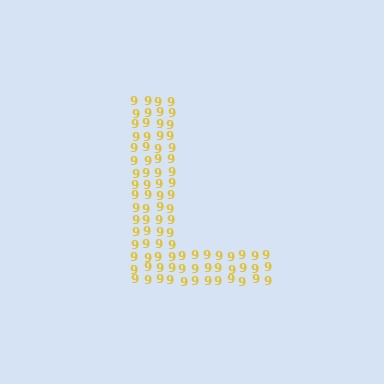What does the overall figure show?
The overall figure shows the letter L.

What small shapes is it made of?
It is made of small digit 9's.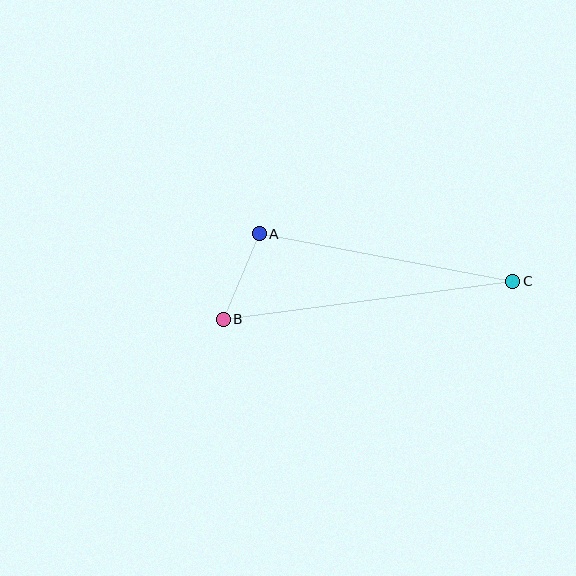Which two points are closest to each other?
Points A and B are closest to each other.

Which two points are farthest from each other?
Points B and C are farthest from each other.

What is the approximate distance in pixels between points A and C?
The distance between A and C is approximately 258 pixels.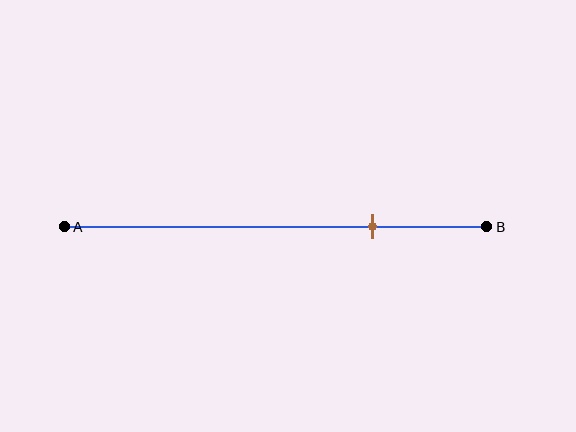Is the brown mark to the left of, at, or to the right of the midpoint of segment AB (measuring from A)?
The brown mark is to the right of the midpoint of segment AB.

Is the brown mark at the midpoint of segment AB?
No, the mark is at about 75% from A, not at the 50% midpoint.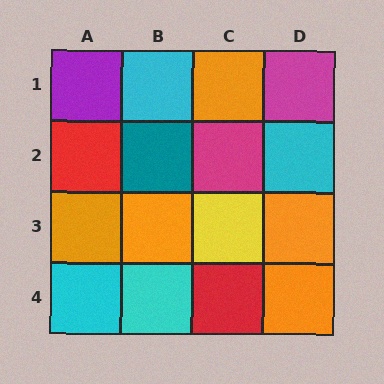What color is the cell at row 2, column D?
Cyan.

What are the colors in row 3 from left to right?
Orange, orange, yellow, orange.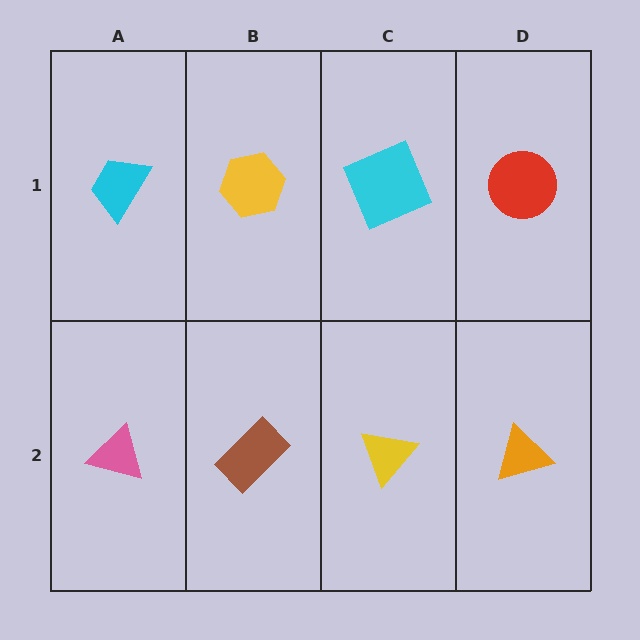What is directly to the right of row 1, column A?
A yellow hexagon.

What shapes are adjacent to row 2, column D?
A red circle (row 1, column D), a yellow triangle (row 2, column C).